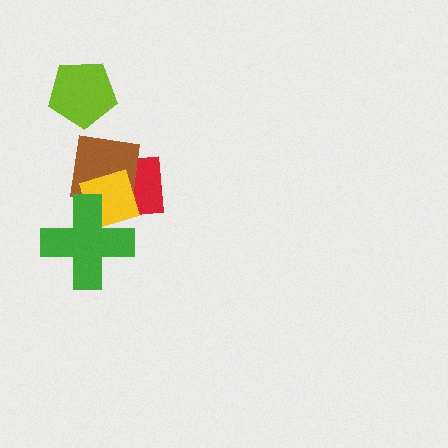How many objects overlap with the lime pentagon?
0 objects overlap with the lime pentagon.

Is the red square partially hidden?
Yes, it is partially covered by another shape.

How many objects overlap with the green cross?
2 objects overlap with the green cross.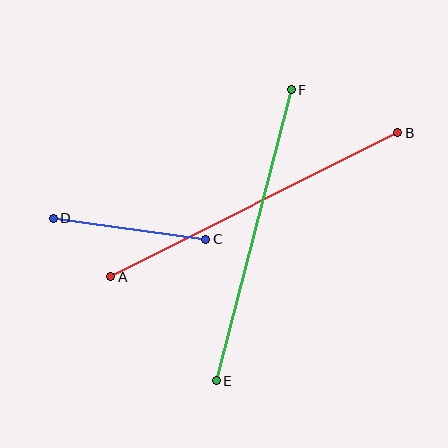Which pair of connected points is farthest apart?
Points A and B are farthest apart.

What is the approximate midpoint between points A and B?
The midpoint is at approximately (254, 205) pixels.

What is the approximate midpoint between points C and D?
The midpoint is at approximately (130, 229) pixels.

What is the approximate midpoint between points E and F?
The midpoint is at approximately (254, 235) pixels.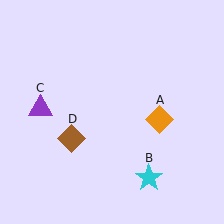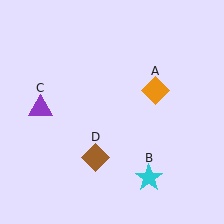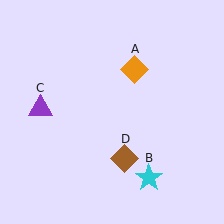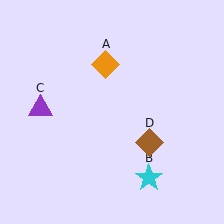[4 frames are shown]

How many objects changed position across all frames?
2 objects changed position: orange diamond (object A), brown diamond (object D).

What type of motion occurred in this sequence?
The orange diamond (object A), brown diamond (object D) rotated counterclockwise around the center of the scene.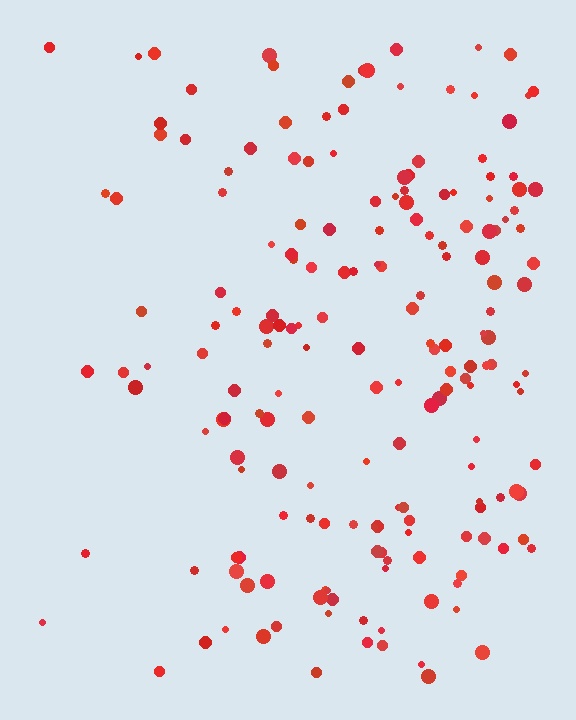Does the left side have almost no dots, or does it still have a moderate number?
Still a moderate number, just noticeably fewer than the right.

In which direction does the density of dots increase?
From left to right, with the right side densest.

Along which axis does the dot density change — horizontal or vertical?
Horizontal.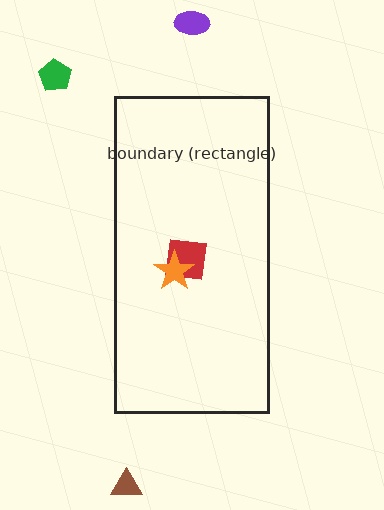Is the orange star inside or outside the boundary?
Inside.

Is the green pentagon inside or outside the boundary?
Outside.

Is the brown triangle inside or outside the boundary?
Outside.